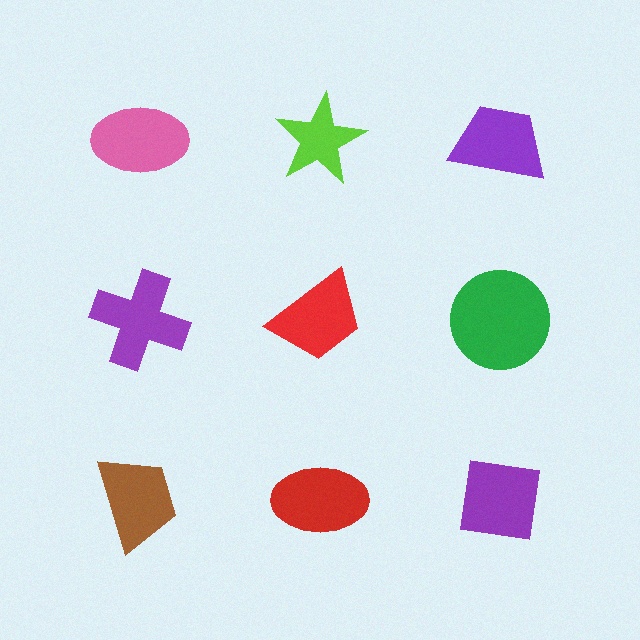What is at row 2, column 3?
A green circle.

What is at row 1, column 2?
A lime star.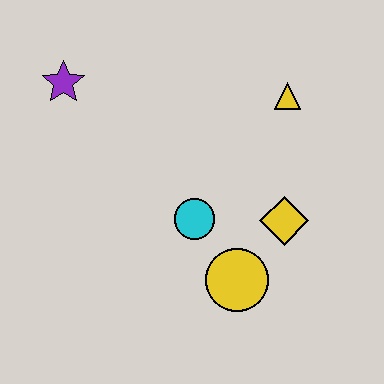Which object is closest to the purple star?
The cyan circle is closest to the purple star.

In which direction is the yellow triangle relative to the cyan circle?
The yellow triangle is above the cyan circle.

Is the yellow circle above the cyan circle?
No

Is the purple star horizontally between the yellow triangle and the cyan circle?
No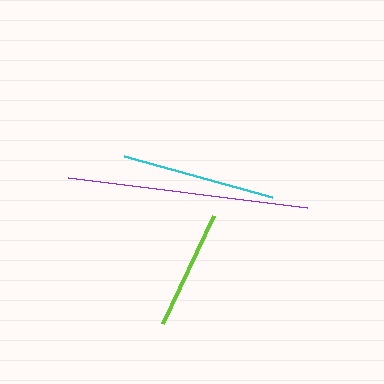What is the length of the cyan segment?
The cyan segment is approximately 153 pixels long.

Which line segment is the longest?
The purple line is the longest at approximately 241 pixels.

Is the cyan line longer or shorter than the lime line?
The cyan line is longer than the lime line.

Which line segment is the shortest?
The lime line is the shortest at approximately 120 pixels.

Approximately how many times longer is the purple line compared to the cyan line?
The purple line is approximately 1.6 times the length of the cyan line.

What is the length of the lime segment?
The lime segment is approximately 120 pixels long.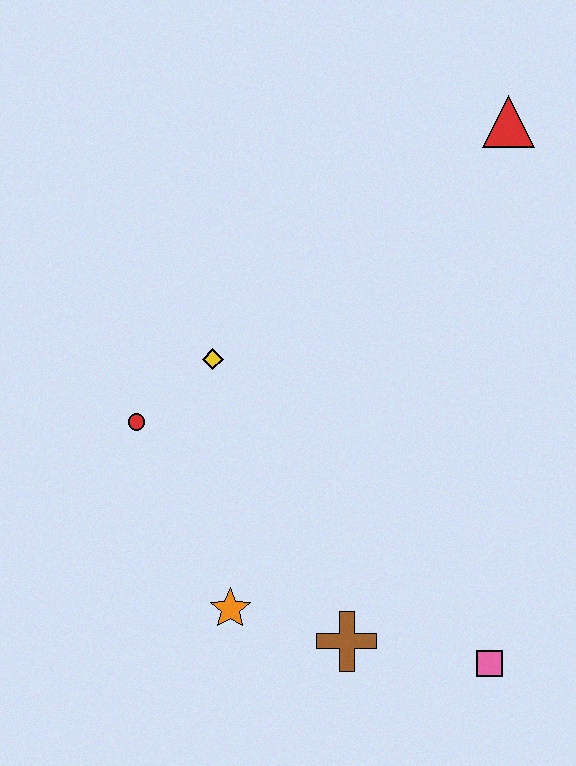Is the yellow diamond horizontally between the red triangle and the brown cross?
No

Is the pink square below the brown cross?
Yes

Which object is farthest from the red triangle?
The orange star is farthest from the red triangle.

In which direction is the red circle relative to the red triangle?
The red circle is to the left of the red triangle.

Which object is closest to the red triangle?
The yellow diamond is closest to the red triangle.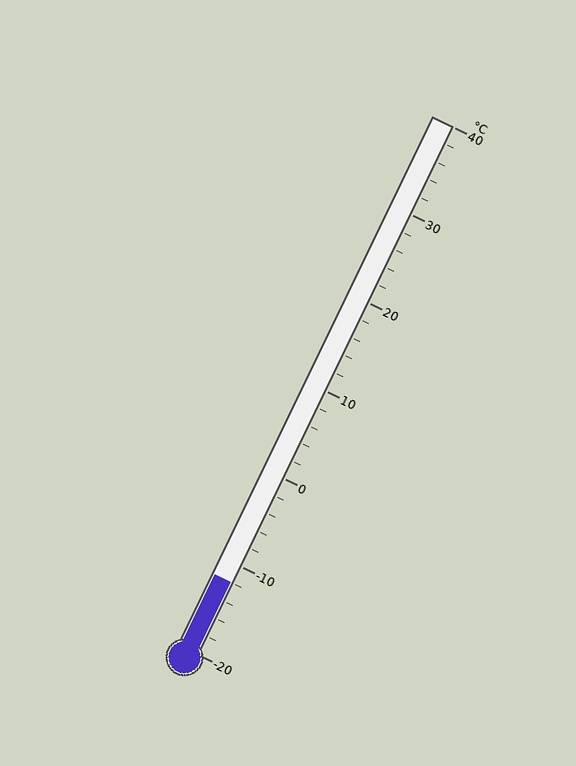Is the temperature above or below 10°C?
The temperature is below 10°C.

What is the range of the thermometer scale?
The thermometer scale ranges from -20°C to 40°C.